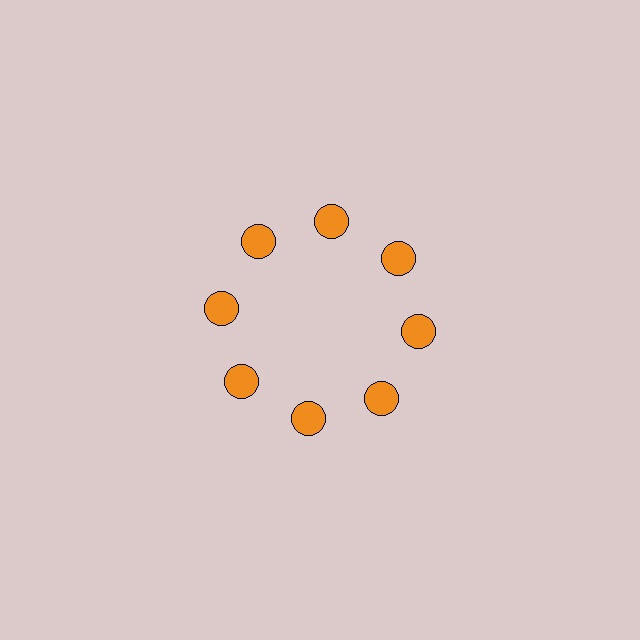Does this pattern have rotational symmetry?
Yes, this pattern has 8-fold rotational symmetry. It looks the same after rotating 45 degrees around the center.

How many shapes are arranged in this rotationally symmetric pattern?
There are 8 shapes, arranged in 8 groups of 1.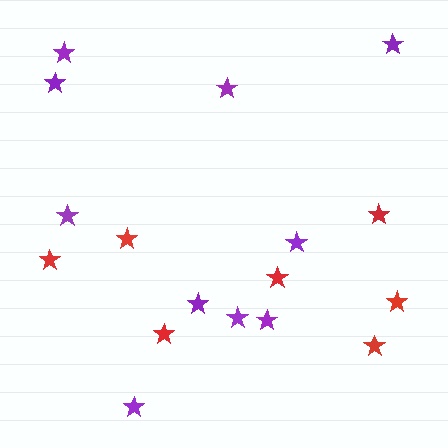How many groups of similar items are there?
There are 2 groups: one group of purple stars (10) and one group of red stars (7).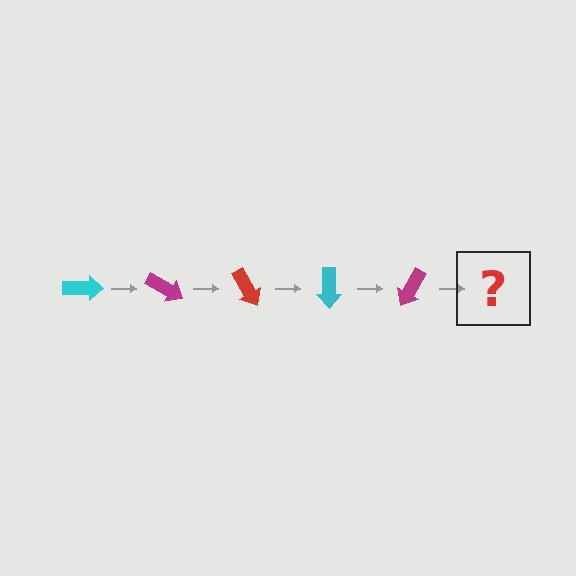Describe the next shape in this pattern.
It should be a red arrow, rotated 150 degrees from the start.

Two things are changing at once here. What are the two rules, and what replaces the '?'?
The two rules are that it rotates 30 degrees each step and the color cycles through cyan, magenta, and red. The '?' should be a red arrow, rotated 150 degrees from the start.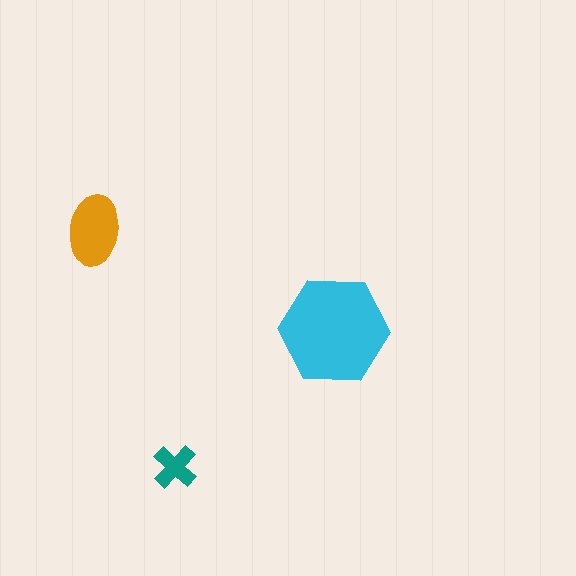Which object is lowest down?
The teal cross is bottommost.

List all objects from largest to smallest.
The cyan hexagon, the orange ellipse, the teal cross.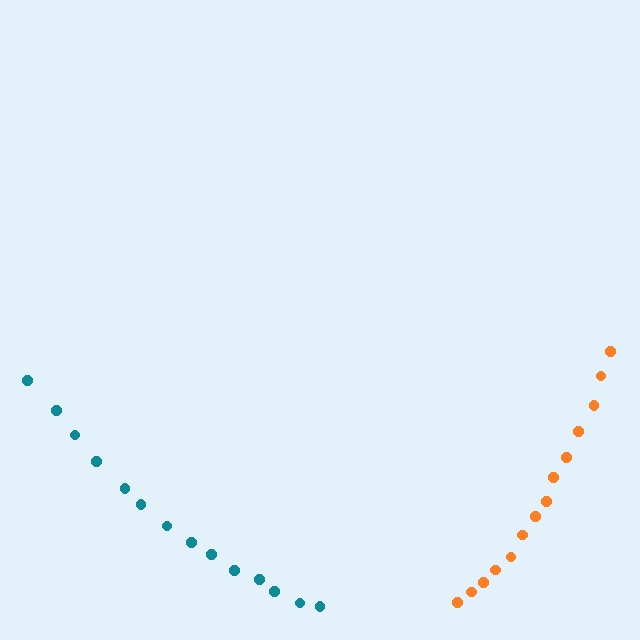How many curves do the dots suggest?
There are 2 distinct paths.